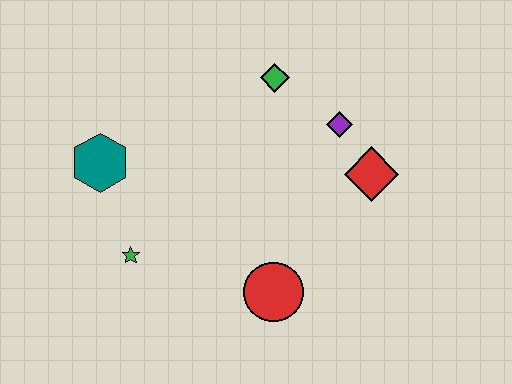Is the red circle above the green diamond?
No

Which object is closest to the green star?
The teal hexagon is closest to the green star.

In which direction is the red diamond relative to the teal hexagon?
The red diamond is to the right of the teal hexagon.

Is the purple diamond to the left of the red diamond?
Yes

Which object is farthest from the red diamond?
The teal hexagon is farthest from the red diamond.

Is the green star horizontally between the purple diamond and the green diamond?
No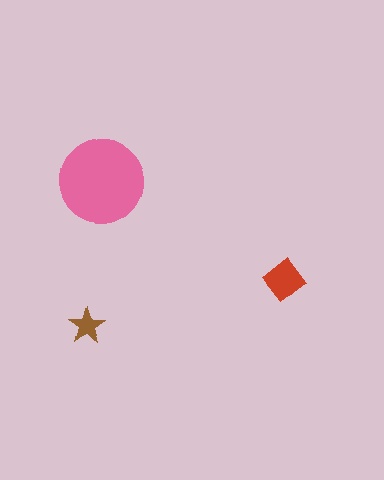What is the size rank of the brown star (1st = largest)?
3rd.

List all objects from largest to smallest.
The pink circle, the red diamond, the brown star.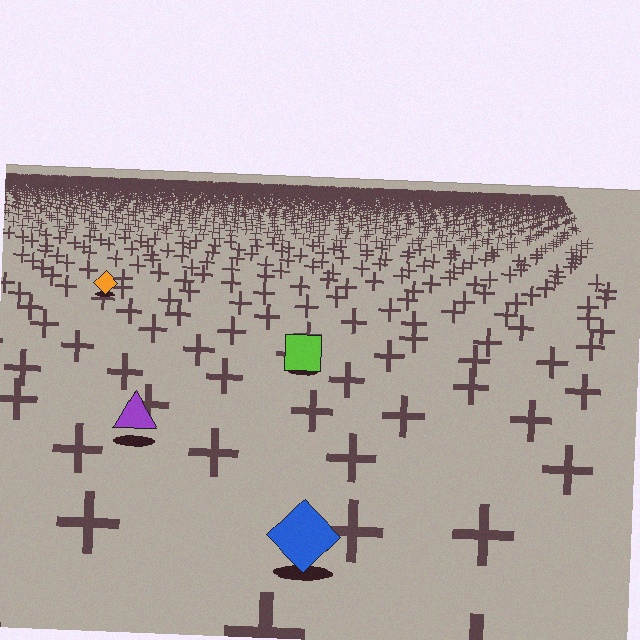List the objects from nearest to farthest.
From nearest to farthest: the blue diamond, the purple triangle, the lime square, the orange diamond.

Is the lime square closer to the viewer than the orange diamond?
Yes. The lime square is closer — you can tell from the texture gradient: the ground texture is coarser near it.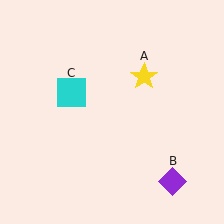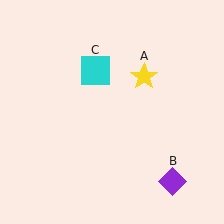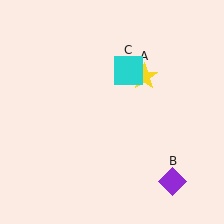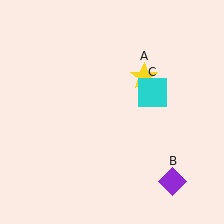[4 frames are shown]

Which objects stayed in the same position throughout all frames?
Yellow star (object A) and purple diamond (object B) remained stationary.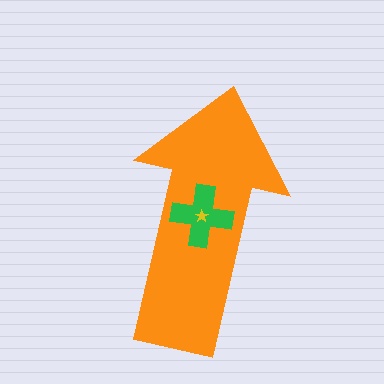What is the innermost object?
The yellow star.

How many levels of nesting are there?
3.